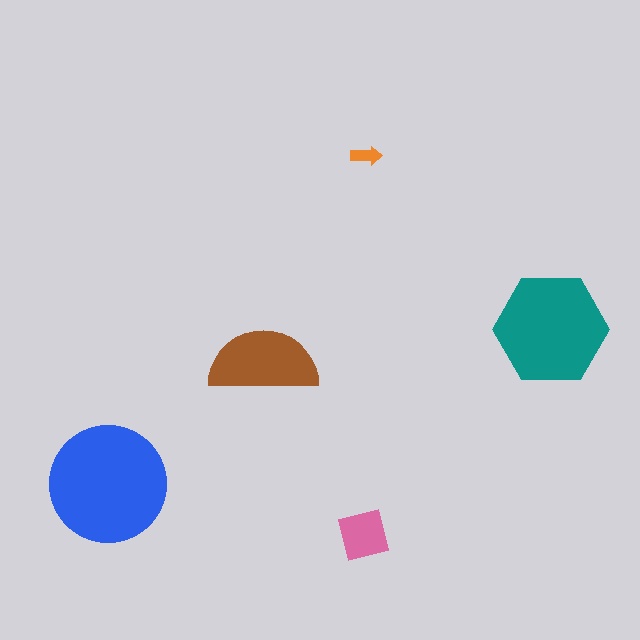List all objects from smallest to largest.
The orange arrow, the pink square, the brown semicircle, the teal hexagon, the blue circle.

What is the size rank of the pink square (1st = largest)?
4th.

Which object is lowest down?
The pink square is bottommost.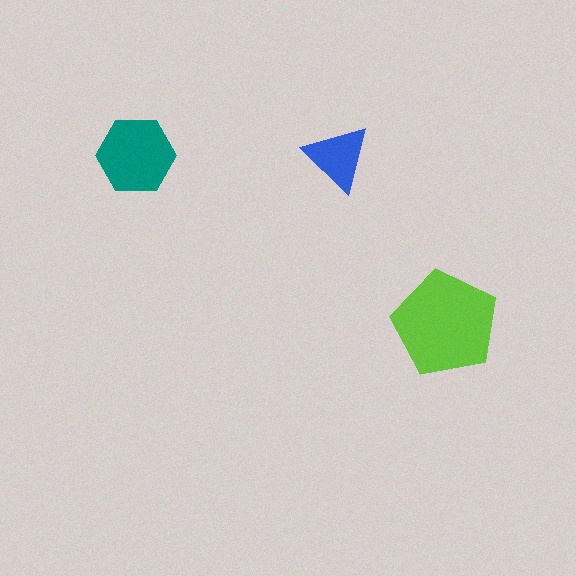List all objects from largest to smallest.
The lime pentagon, the teal hexagon, the blue triangle.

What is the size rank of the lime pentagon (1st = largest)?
1st.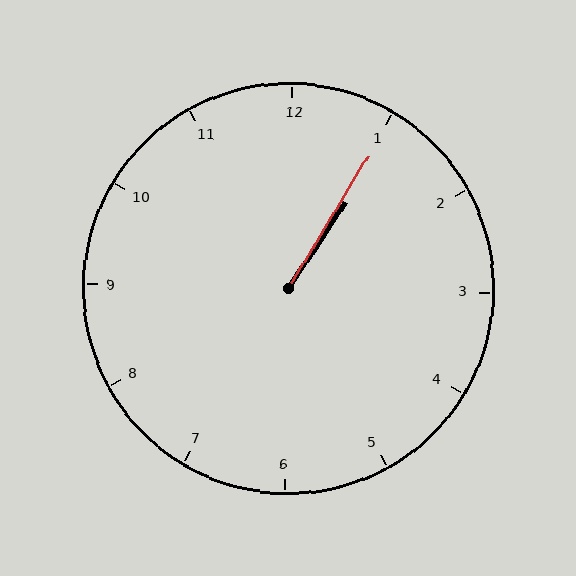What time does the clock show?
1:05.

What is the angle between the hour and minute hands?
Approximately 2 degrees.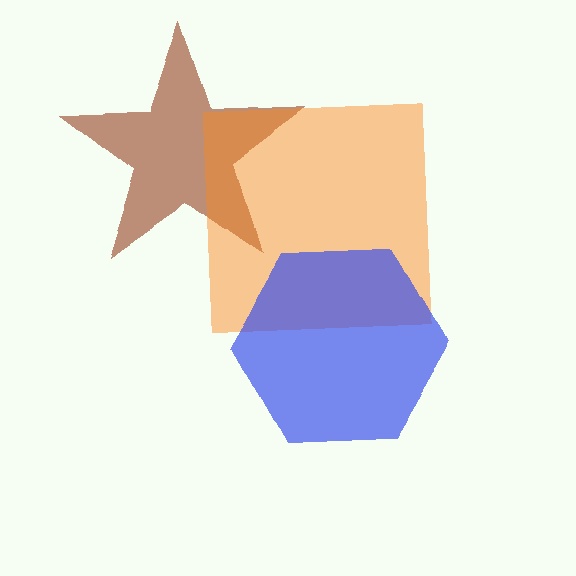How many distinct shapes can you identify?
There are 3 distinct shapes: a brown star, an orange square, a blue hexagon.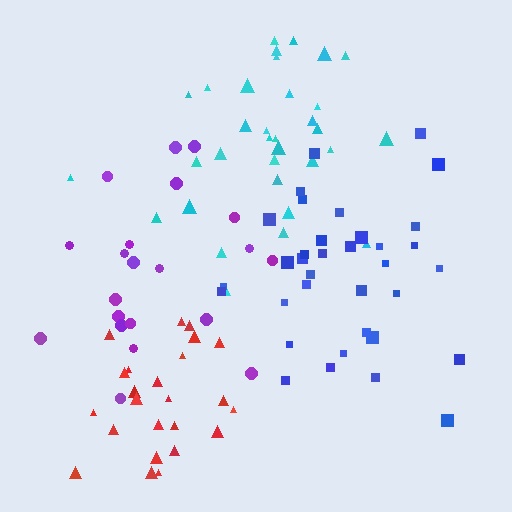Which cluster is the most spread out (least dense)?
Purple.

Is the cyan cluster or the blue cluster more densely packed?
Cyan.